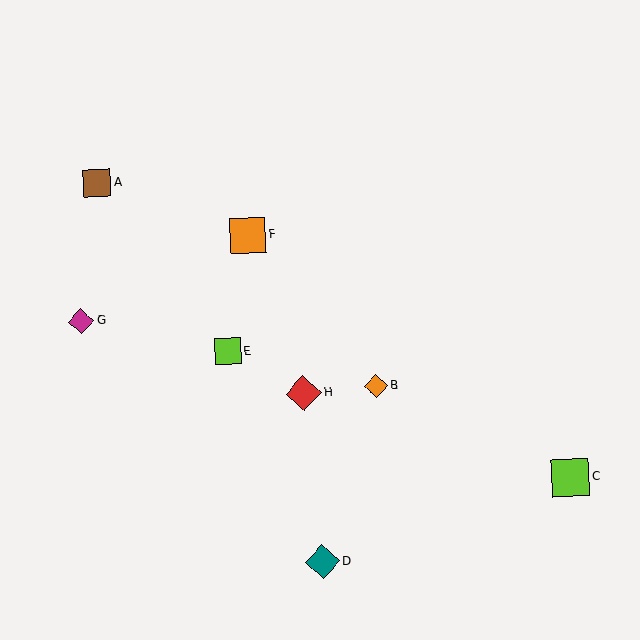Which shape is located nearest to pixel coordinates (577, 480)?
The lime square (labeled C) at (570, 478) is nearest to that location.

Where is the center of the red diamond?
The center of the red diamond is at (303, 393).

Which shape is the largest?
The lime square (labeled C) is the largest.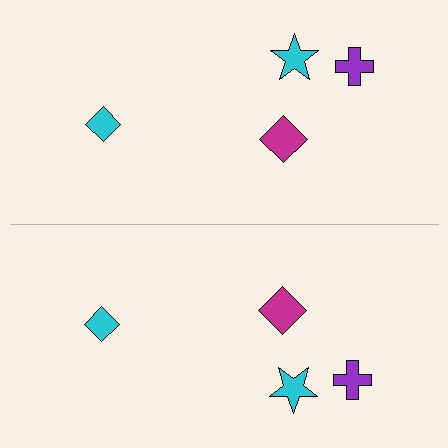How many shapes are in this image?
There are 8 shapes in this image.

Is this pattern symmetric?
Yes, this pattern has bilateral (reflection) symmetry.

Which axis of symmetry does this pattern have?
The pattern has a horizontal axis of symmetry running through the center of the image.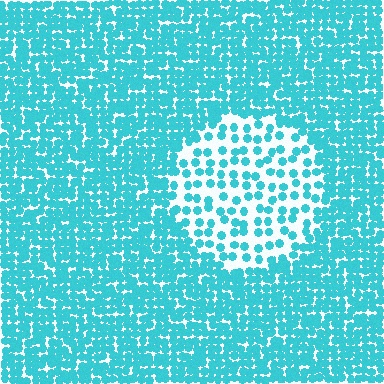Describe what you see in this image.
The image contains small cyan elements arranged at two different densities. A circle-shaped region is visible where the elements are less densely packed than the surrounding area.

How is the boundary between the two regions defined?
The boundary is defined by a change in element density (approximately 2.5x ratio). All elements are the same color, size, and shape.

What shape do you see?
I see a circle.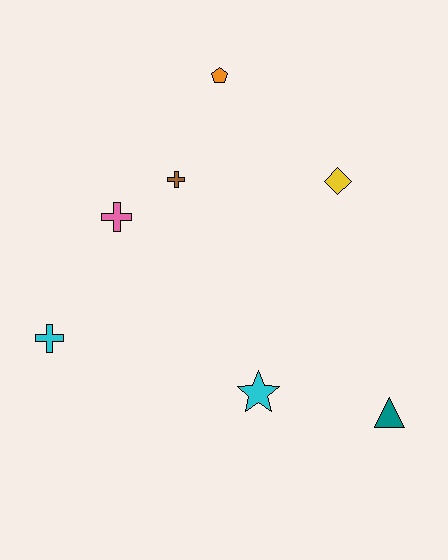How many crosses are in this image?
There are 3 crosses.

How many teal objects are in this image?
There is 1 teal object.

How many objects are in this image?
There are 7 objects.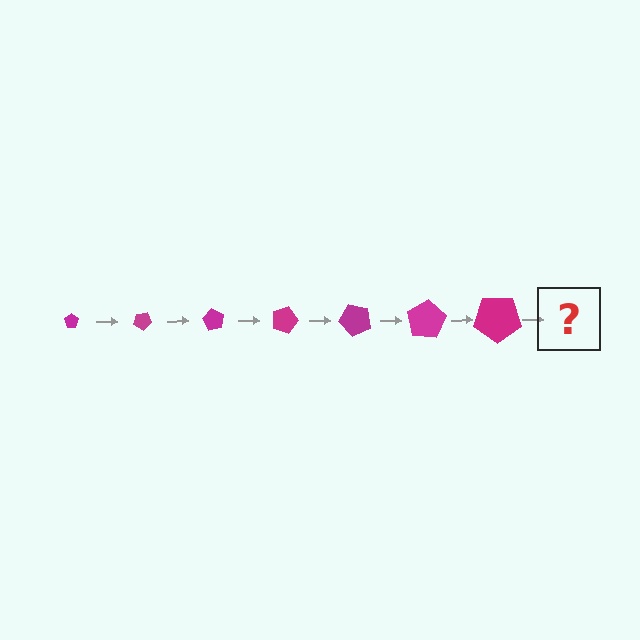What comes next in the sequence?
The next element should be a pentagon, larger than the previous one and rotated 210 degrees from the start.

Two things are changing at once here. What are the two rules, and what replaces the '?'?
The two rules are that the pentagon grows larger each step and it rotates 30 degrees each step. The '?' should be a pentagon, larger than the previous one and rotated 210 degrees from the start.